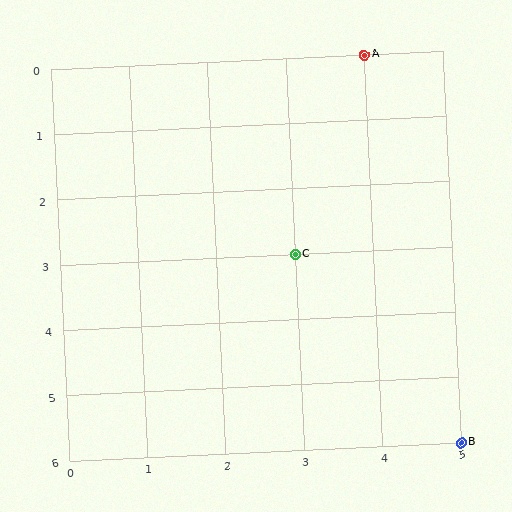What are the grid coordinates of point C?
Point C is at grid coordinates (3, 3).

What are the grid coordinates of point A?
Point A is at grid coordinates (4, 0).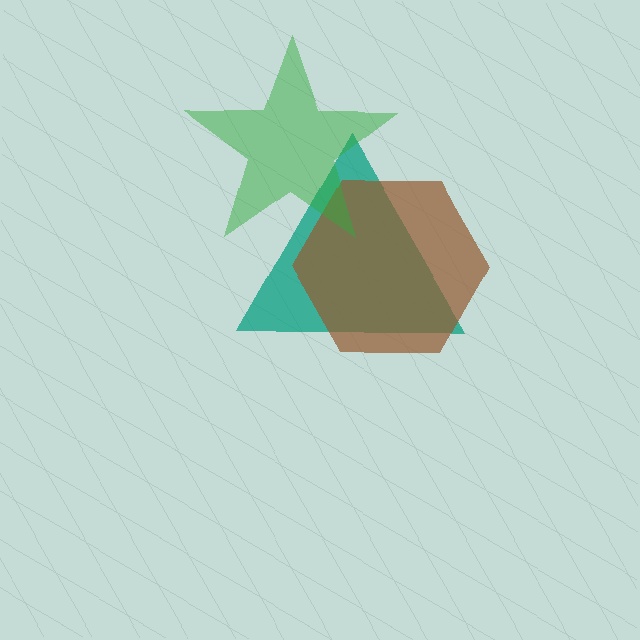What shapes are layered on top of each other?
The layered shapes are: a teal triangle, a brown hexagon, a green star.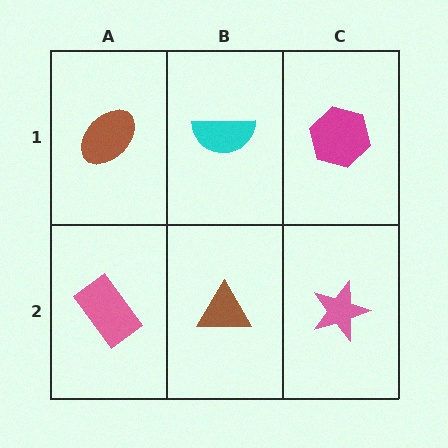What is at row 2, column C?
A pink star.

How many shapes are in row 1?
3 shapes.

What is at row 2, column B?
A brown triangle.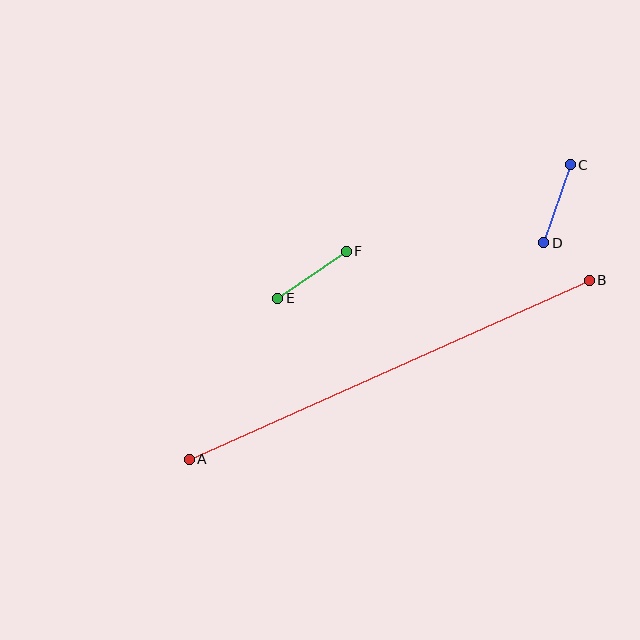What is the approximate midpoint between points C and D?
The midpoint is at approximately (557, 204) pixels.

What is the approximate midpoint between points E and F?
The midpoint is at approximately (312, 275) pixels.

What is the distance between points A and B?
The distance is approximately 438 pixels.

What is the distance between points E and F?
The distance is approximately 83 pixels.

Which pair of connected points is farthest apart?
Points A and B are farthest apart.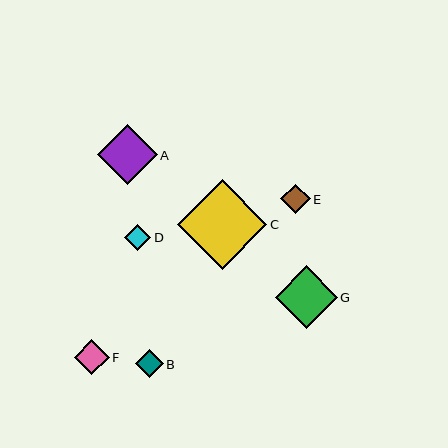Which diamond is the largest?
Diamond C is the largest with a size of approximately 90 pixels.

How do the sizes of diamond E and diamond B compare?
Diamond E and diamond B are approximately the same size.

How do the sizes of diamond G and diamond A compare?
Diamond G and diamond A are approximately the same size.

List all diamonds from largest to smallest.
From largest to smallest: C, G, A, F, E, B, D.